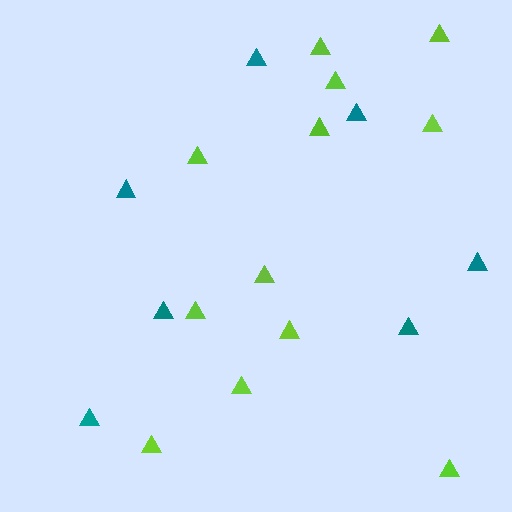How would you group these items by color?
There are 2 groups: one group of teal triangles (7) and one group of lime triangles (12).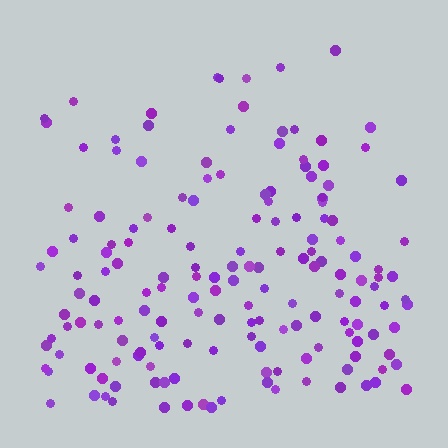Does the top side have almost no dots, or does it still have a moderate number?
Still a moderate number, just noticeably fewer than the bottom.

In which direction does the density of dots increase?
From top to bottom, with the bottom side densest.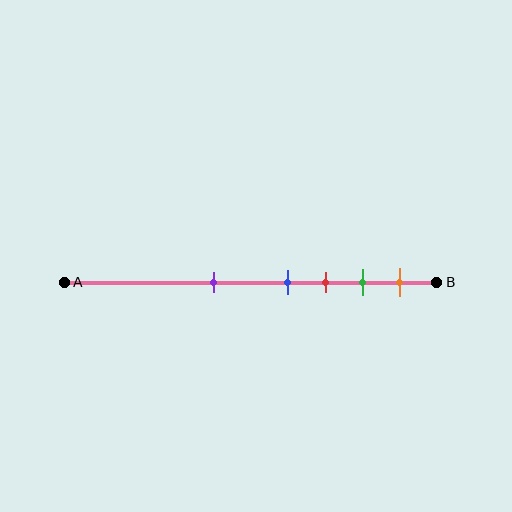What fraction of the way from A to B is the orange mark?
The orange mark is approximately 90% (0.9) of the way from A to B.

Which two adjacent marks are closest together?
The blue and red marks are the closest adjacent pair.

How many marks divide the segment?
There are 5 marks dividing the segment.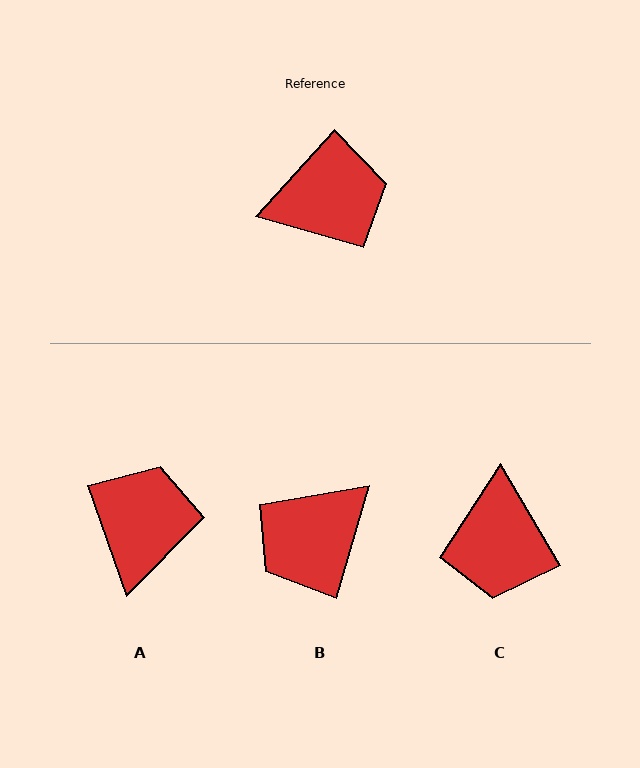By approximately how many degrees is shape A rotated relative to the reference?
Approximately 61 degrees counter-clockwise.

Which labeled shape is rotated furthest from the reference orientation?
B, about 154 degrees away.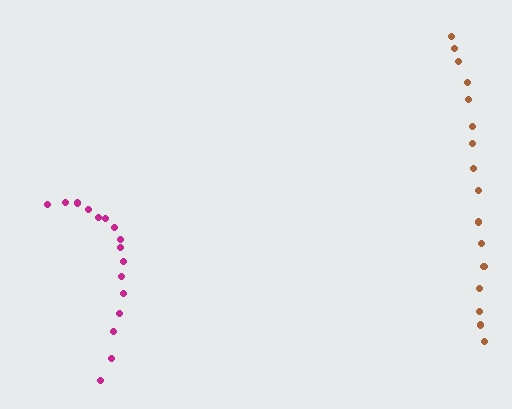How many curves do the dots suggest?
There are 2 distinct paths.